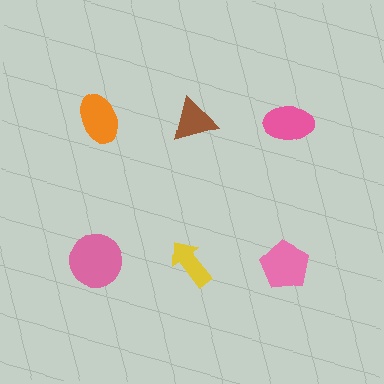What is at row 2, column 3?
A pink pentagon.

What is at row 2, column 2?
A yellow arrow.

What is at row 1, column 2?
A brown triangle.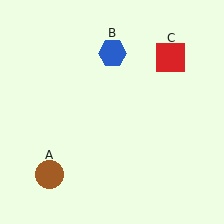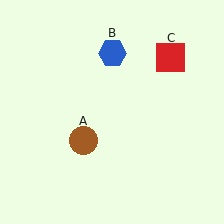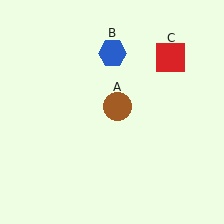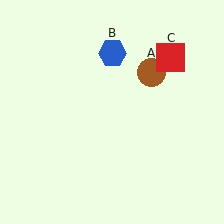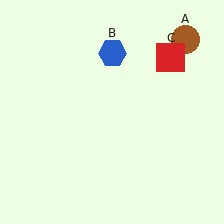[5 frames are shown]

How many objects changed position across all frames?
1 object changed position: brown circle (object A).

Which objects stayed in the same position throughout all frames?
Blue hexagon (object B) and red square (object C) remained stationary.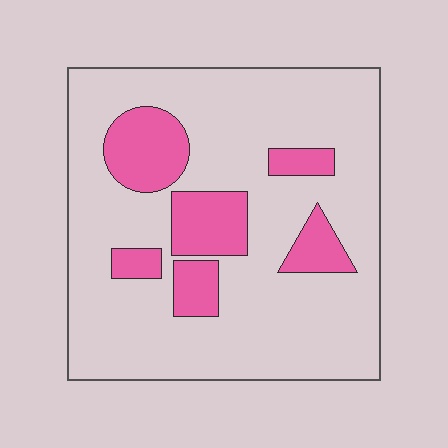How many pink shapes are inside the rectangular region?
6.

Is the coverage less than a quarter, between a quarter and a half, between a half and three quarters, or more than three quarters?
Less than a quarter.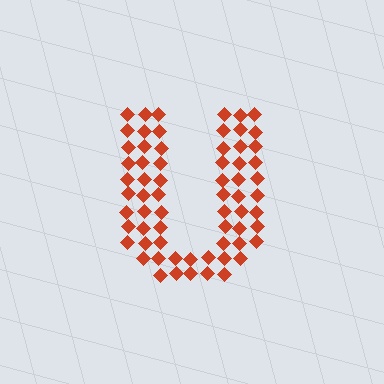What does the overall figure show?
The overall figure shows the letter U.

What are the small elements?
The small elements are diamonds.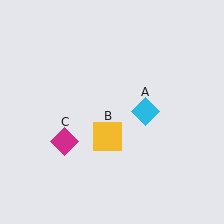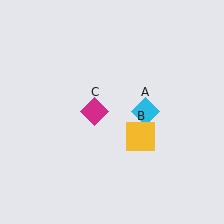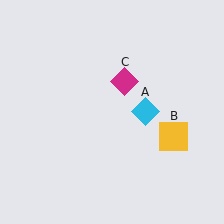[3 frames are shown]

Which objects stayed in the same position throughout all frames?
Cyan diamond (object A) remained stationary.